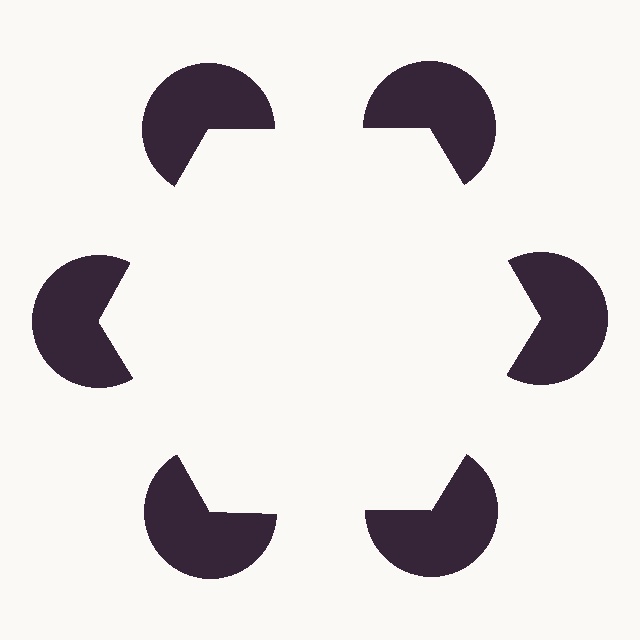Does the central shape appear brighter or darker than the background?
It typically appears slightly brighter than the background, even though no actual brightness change is drawn.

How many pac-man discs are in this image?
There are 6 — one at each vertex of the illusory hexagon.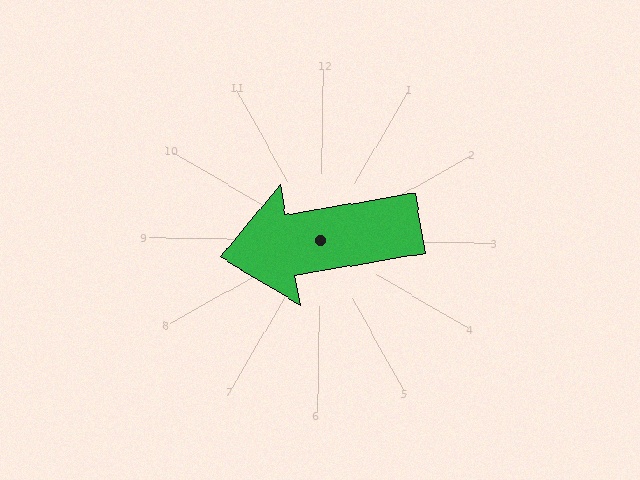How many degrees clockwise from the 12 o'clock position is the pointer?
Approximately 260 degrees.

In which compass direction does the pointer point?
West.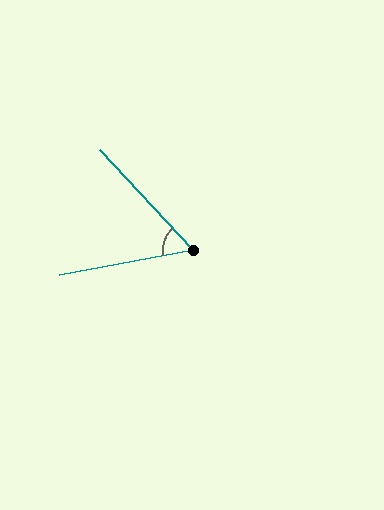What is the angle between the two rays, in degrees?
Approximately 58 degrees.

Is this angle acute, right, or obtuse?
It is acute.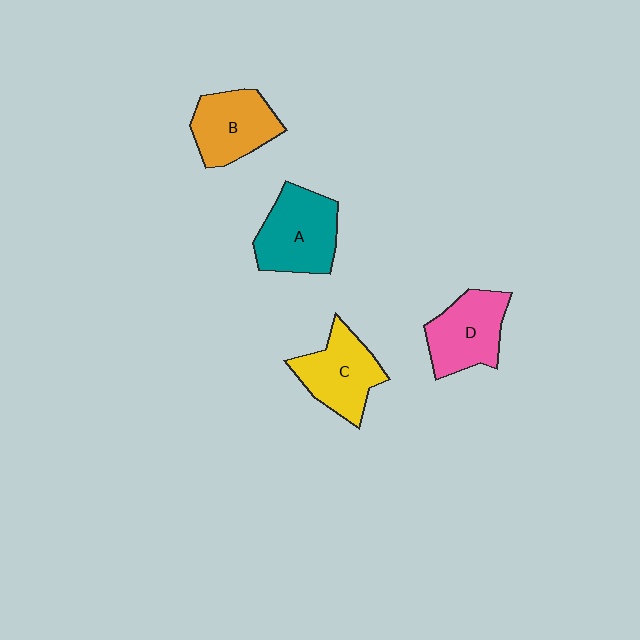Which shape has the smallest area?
Shape B (orange).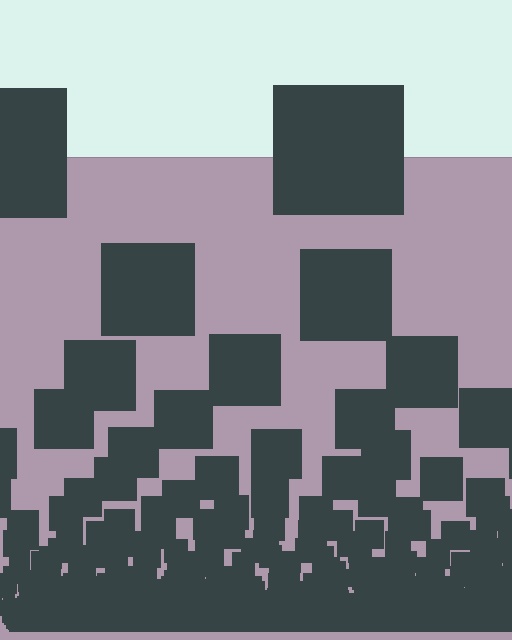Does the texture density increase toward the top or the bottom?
Density increases toward the bottom.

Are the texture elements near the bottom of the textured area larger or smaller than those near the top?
Smaller. The gradient is inverted — elements near the bottom are smaller and denser.